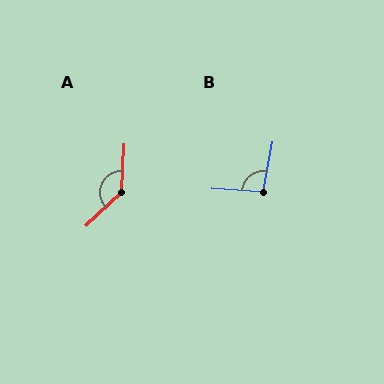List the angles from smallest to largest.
B (97°), A (135°).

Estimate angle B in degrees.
Approximately 97 degrees.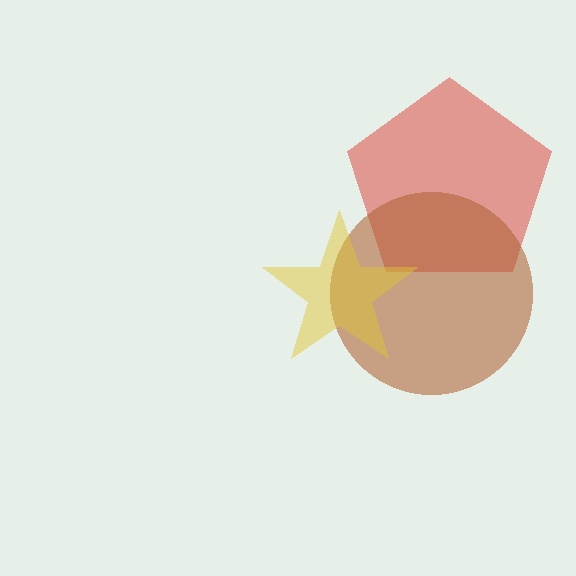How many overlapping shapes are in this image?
There are 3 overlapping shapes in the image.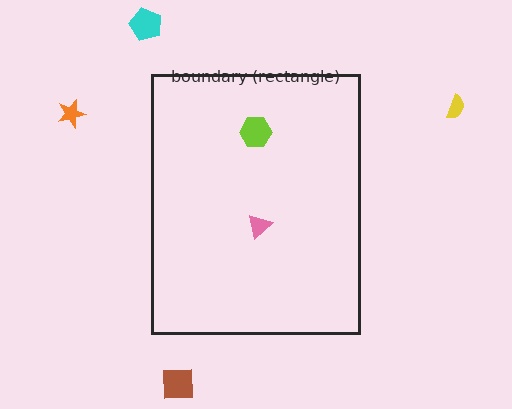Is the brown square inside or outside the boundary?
Outside.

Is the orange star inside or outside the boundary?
Outside.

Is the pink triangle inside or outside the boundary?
Inside.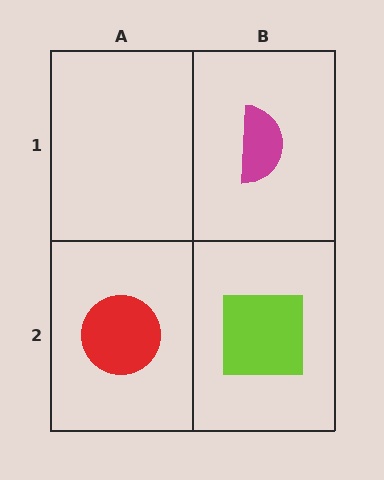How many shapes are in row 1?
1 shape.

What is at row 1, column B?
A magenta semicircle.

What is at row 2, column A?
A red circle.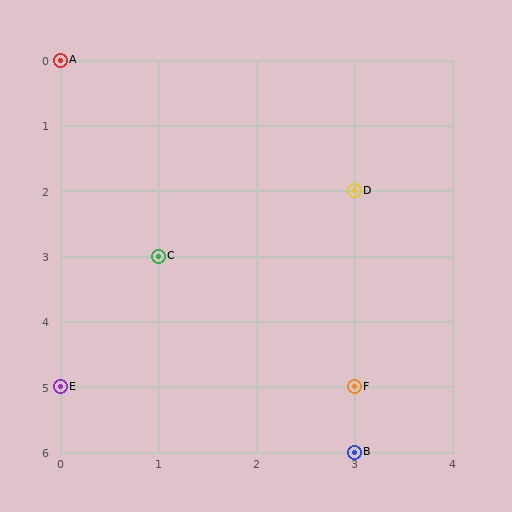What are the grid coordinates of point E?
Point E is at grid coordinates (0, 5).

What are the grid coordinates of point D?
Point D is at grid coordinates (3, 2).